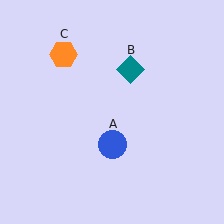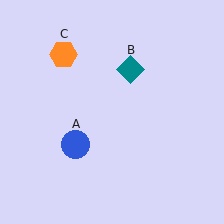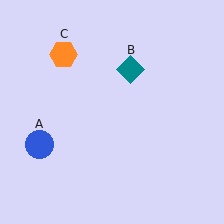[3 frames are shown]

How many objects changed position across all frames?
1 object changed position: blue circle (object A).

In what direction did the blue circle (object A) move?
The blue circle (object A) moved left.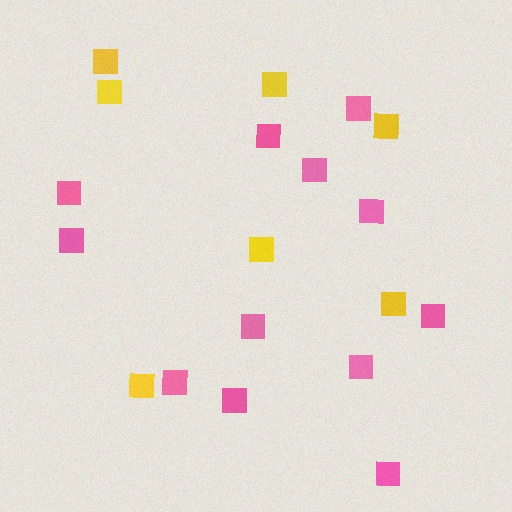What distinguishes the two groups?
There are 2 groups: one group of pink squares (12) and one group of yellow squares (7).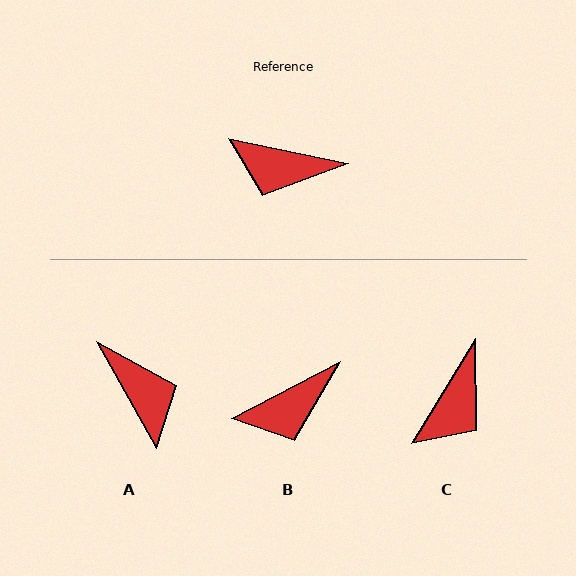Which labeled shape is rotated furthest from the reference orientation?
A, about 131 degrees away.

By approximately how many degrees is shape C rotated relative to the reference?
Approximately 71 degrees counter-clockwise.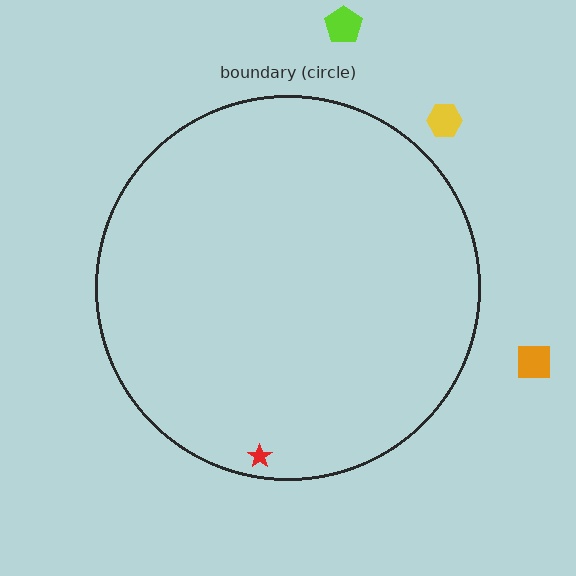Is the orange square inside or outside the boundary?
Outside.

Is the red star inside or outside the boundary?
Inside.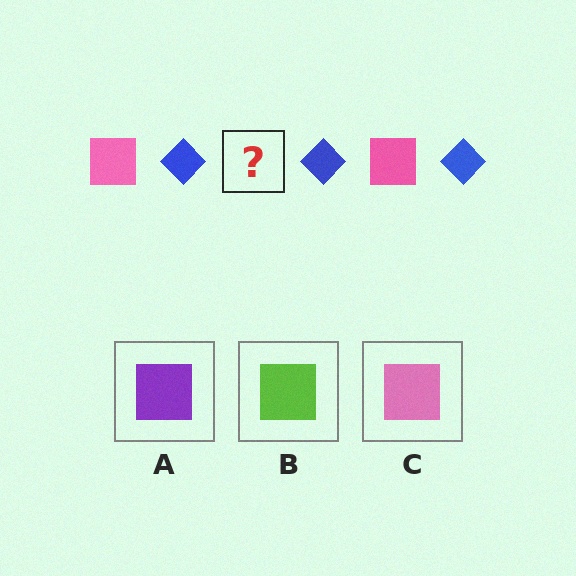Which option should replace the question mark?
Option C.